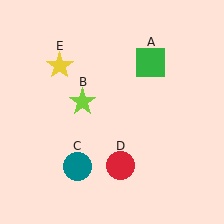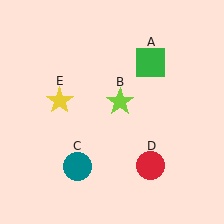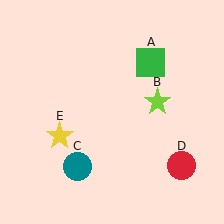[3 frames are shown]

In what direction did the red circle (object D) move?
The red circle (object D) moved right.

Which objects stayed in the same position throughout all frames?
Green square (object A) and teal circle (object C) remained stationary.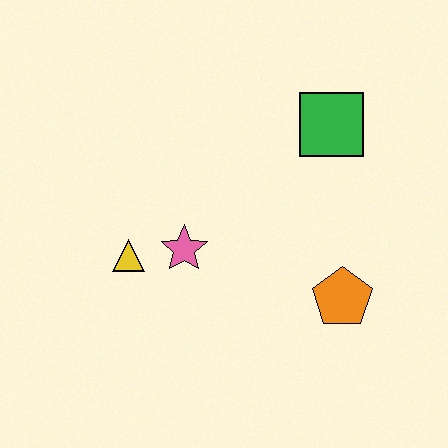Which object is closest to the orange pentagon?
The pink star is closest to the orange pentagon.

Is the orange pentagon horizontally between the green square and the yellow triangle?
No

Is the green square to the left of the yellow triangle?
No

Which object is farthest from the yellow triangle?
The green square is farthest from the yellow triangle.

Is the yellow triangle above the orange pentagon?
Yes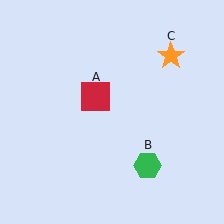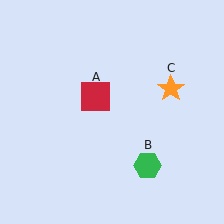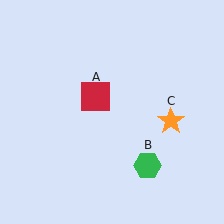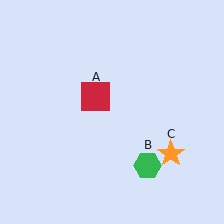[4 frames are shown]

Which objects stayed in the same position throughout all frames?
Red square (object A) and green hexagon (object B) remained stationary.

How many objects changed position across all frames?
1 object changed position: orange star (object C).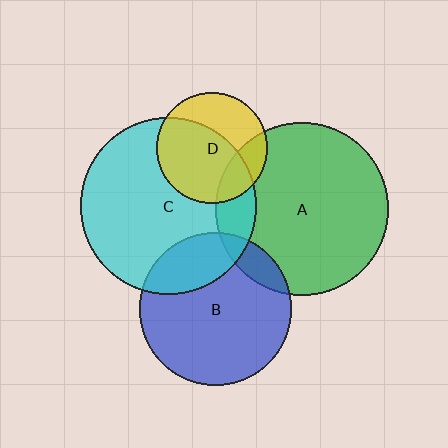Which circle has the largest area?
Circle C (cyan).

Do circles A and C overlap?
Yes.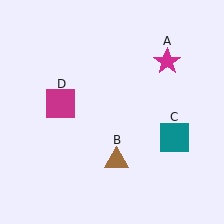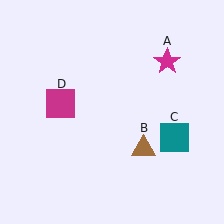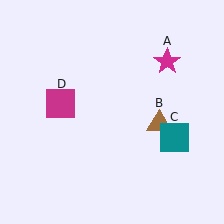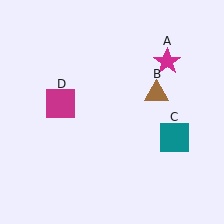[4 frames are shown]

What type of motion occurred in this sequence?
The brown triangle (object B) rotated counterclockwise around the center of the scene.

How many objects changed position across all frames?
1 object changed position: brown triangle (object B).